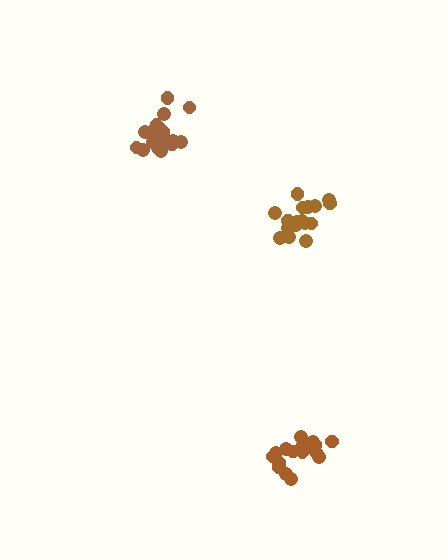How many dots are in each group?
Group 1: 17 dots, Group 2: 19 dots, Group 3: 17 dots (53 total).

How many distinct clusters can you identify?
There are 3 distinct clusters.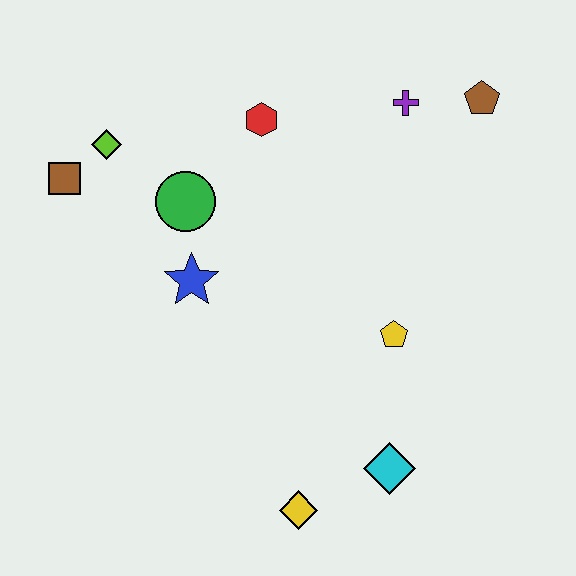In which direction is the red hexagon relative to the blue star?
The red hexagon is above the blue star.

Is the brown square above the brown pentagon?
No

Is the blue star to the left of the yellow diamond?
Yes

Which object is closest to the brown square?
The lime diamond is closest to the brown square.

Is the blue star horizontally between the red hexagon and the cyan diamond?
No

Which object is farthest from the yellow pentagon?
The brown square is farthest from the yellow pentagon.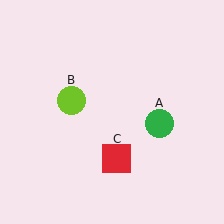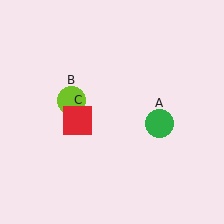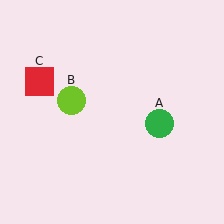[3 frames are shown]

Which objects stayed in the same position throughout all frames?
Green circle (object A) and lime circle (object B) remained stationary.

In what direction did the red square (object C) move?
The red square (object C) moved up and to the left.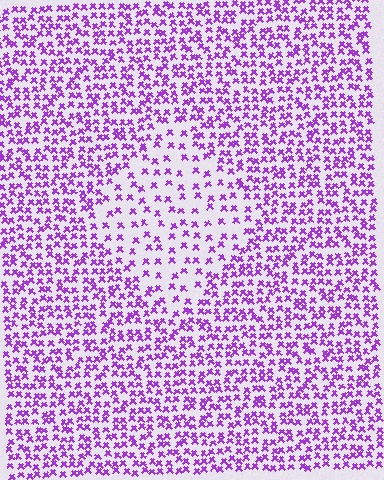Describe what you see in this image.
The image contains small purple elements arranged at two different densities. A diamond-shaped region is visible where the elements are less densely packed than the surrounding area.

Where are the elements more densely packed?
The elements are more densely packed outside the diamond boundary.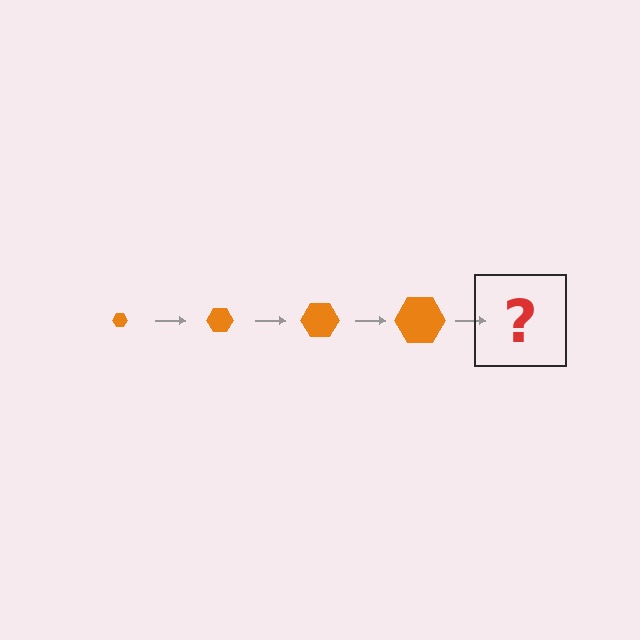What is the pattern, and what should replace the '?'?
The pattern is that the hexagon gets progressively larger each step. The '?' should be an orange hexagon, larger than the previous one.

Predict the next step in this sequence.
The next step is an orange hexagon, larger than the previous one.